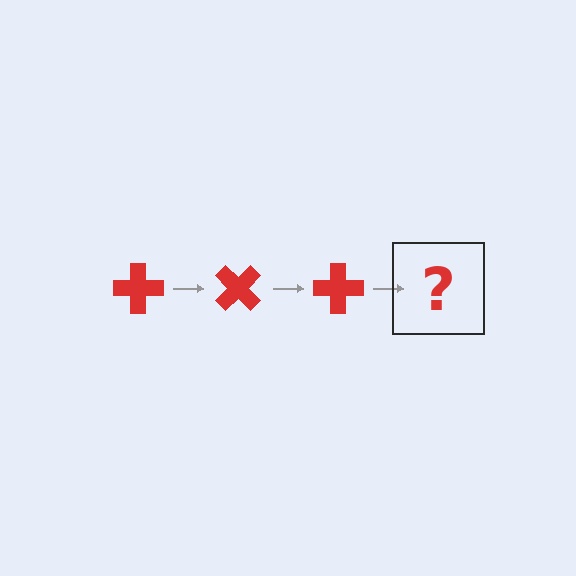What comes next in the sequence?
The next element should be a red cross rotated 135 degrees.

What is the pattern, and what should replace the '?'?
The pattern is that the cross rotates 45 degrees each step. The '?' should be a red cross rotated 135 degrees.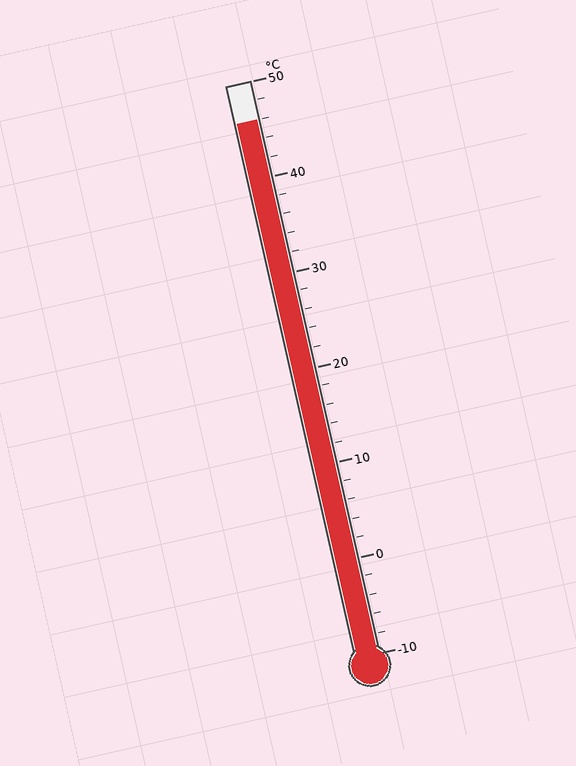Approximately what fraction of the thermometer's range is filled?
The thermometer is filled to approximately 95% of its range.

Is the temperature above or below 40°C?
The temperature is above 40°C.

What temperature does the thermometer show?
The thermometer shows approximately 46°C.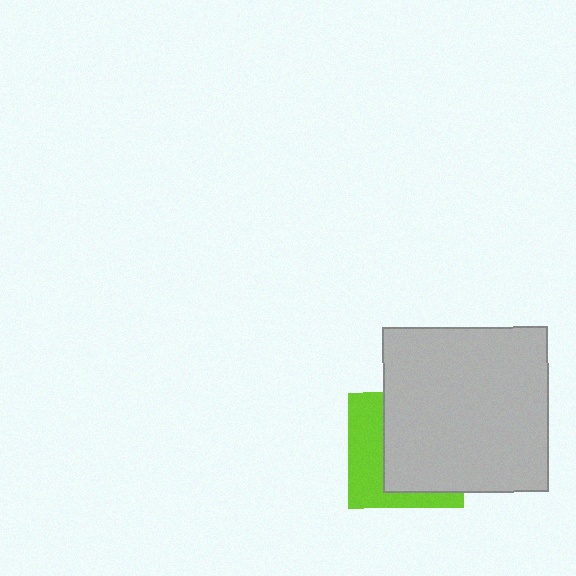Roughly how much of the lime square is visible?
A small part of it is visible (roughly 39%).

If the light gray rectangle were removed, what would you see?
You would see the complete lime square.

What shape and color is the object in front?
The object in front is a light gray rectangle.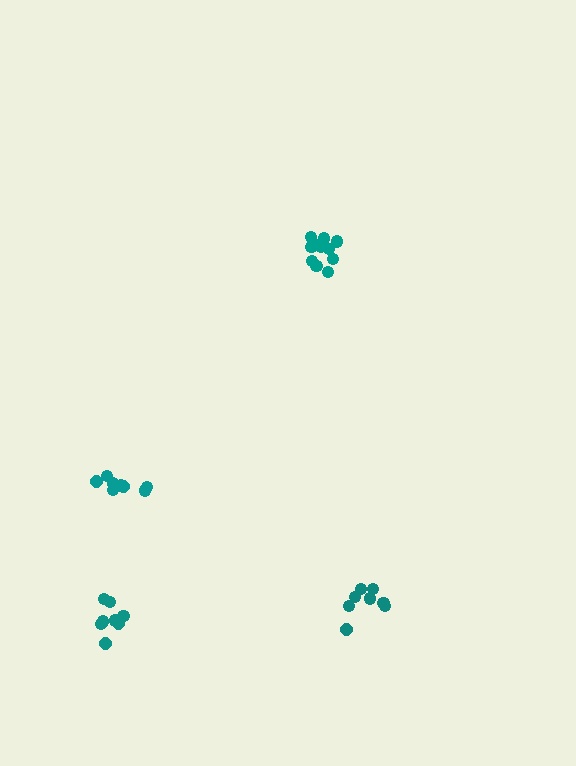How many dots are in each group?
Group 1: 8 dots, Group 2: 8 dots, Group 3: 11 dots, Group 4: 8 dots (35 total).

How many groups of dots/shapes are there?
There are 4 groups.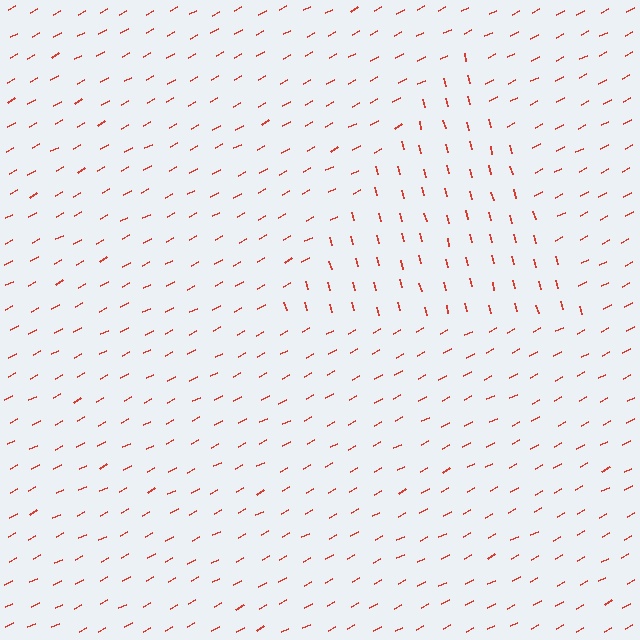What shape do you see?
I see a triangle.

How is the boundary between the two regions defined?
The boundary is defined purely by a change in line orientation (approximately 77 degrees difference). All lines are the same color and thickness.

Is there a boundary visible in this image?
Yes, there is a texture boundary formed by a change in line orientation.